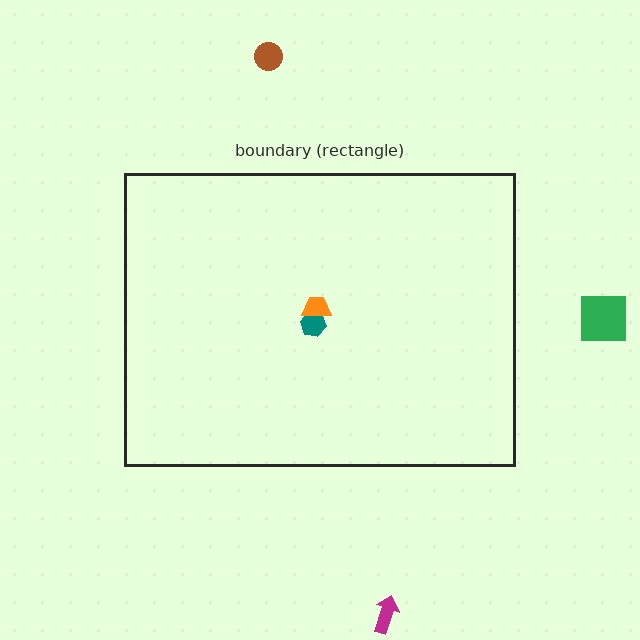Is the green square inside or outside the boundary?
Outside.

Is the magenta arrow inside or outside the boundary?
Outside.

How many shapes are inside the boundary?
2 inside, 3 outside.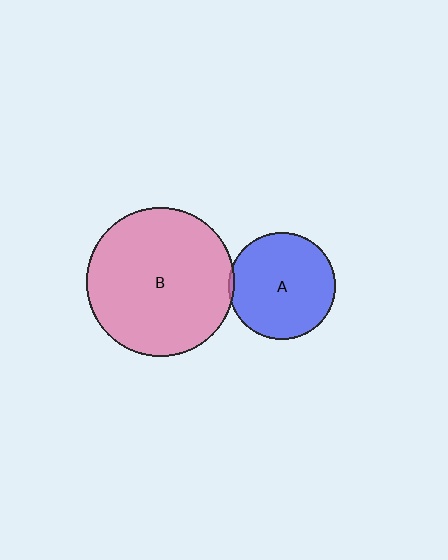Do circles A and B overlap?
Yes.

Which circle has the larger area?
Circle B (pink).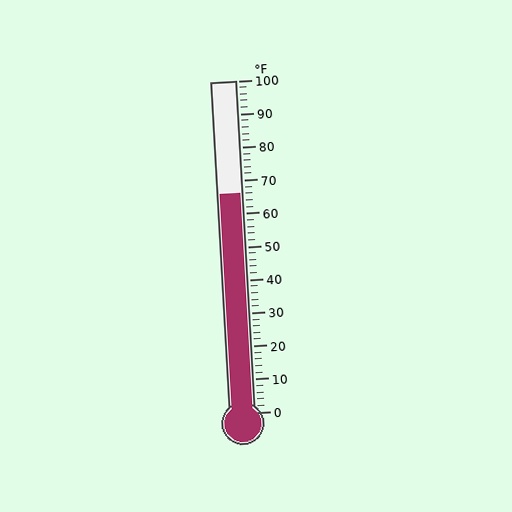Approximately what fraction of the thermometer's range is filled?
The thermometer is filled to approximately 65% of its range.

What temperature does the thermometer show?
The thermometer shows approximately 66°F.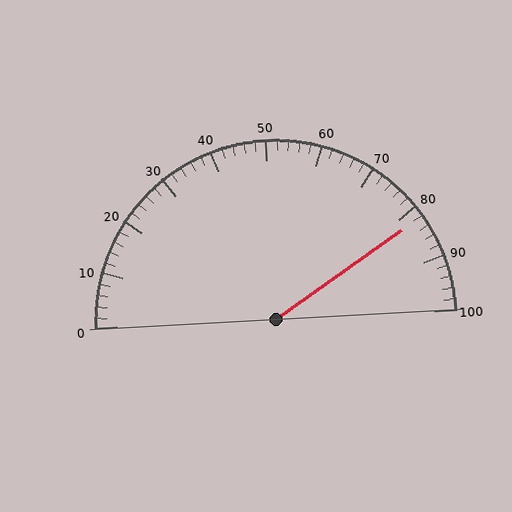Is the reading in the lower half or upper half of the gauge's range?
The reading is in the upper half of the range (0 to 100).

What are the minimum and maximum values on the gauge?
The gauge ranges from 0 to 100.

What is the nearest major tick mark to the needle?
The nearest major tick mark is 80.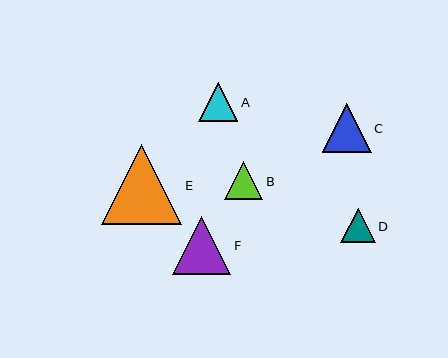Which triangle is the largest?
Triangle E is the largest with a size of approximately 80 pixels.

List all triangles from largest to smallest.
From largest to smallest: E, F, C, A, B, D.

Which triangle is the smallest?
Triangle D is the smallest with a size of approximately 35 pixels.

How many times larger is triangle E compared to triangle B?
Triangle E is approximately 2.1 times the size of triangle B.